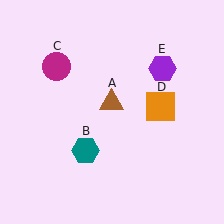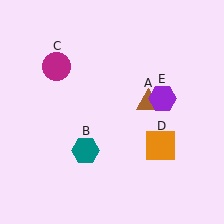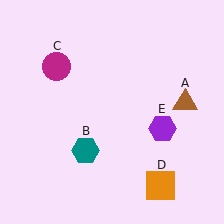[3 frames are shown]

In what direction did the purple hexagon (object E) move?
The purple hexagon (object E) moved down.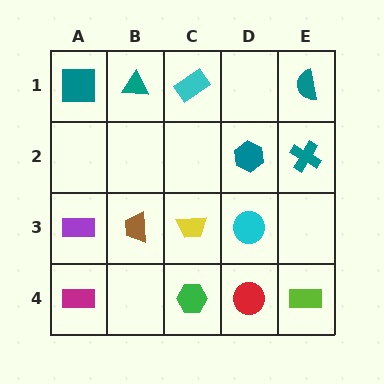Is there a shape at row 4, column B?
No, that cell is empty.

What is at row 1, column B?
A teal triangle.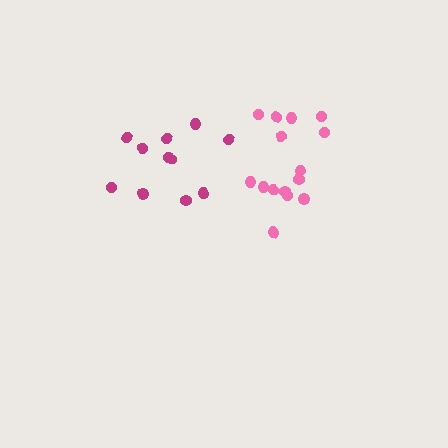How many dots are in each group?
Group 1: 11 dots, Group 2: 15 dots (26 total).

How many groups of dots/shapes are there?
There are 2 groups.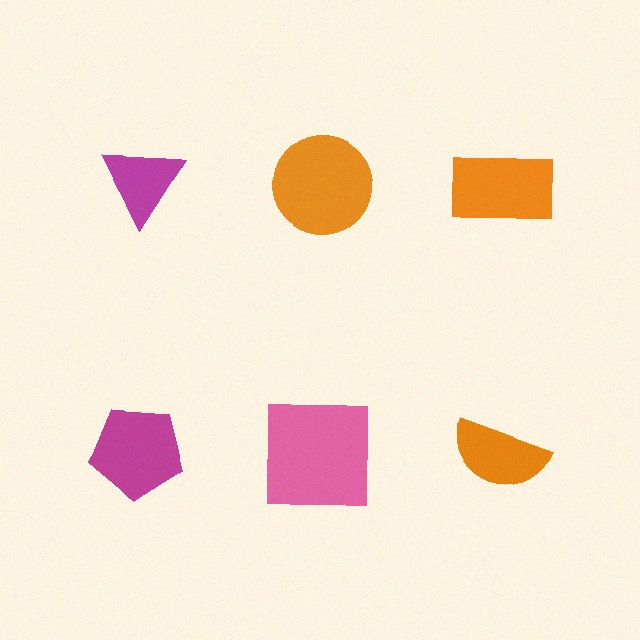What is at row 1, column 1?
A magenta triangle.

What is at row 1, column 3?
An orange rectangle.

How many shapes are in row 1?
3 shapes.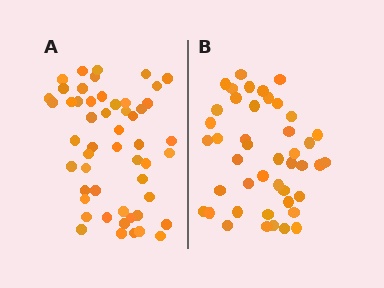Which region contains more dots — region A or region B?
Region A (the left region) has more dots.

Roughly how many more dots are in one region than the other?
Region A has roughly 8 or so more dots than region B.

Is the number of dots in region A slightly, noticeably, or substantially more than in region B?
Region A has only slightly more — the two regions are fairly close. The ratio is roughly 1.2 to 1.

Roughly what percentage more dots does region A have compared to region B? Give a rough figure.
About 20% more.